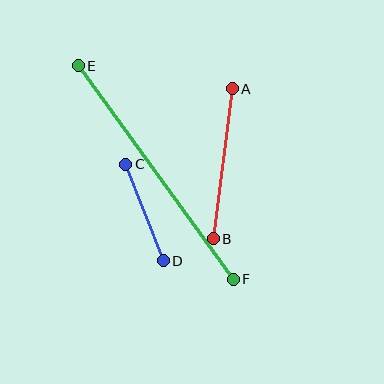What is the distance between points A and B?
The distance is approximately 151 pixels.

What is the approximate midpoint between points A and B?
The midpoint is at approximately (223, 164) pixels.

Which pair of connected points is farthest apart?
Points E and F are farthest apart.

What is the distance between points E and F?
The distance is approximately 264 pixels.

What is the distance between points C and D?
The distance is approximately 104 pixels.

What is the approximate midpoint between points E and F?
The midpoint is at approximately (156, 172) pixels.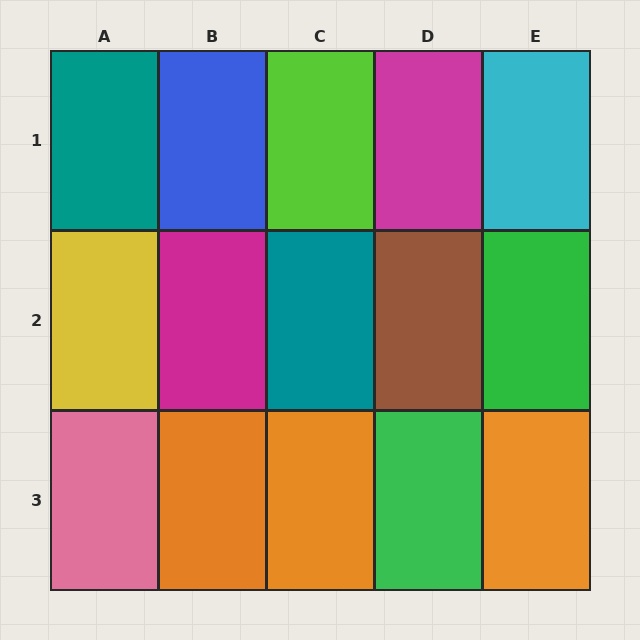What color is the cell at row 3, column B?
Orange.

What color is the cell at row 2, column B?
Magenta.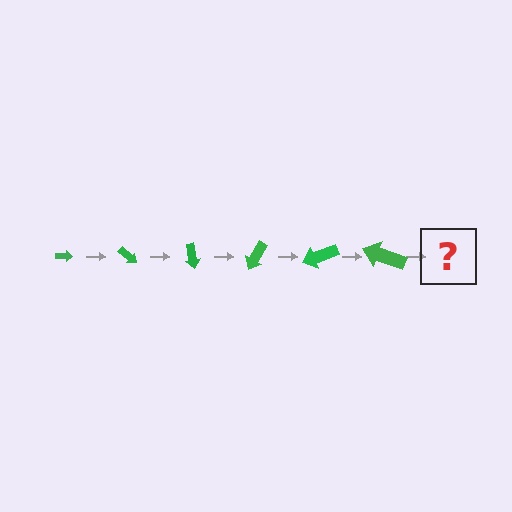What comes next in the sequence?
The next element should be an arrow, larger than the previous one and rotated 240 degrees from the start.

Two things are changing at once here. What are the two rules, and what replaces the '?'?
The two rules are that the arrow grows larger each step and it rotates 40 degrees each step. The '?' should be an arrow, larger than the previous one and rotated 240 degrees from the start.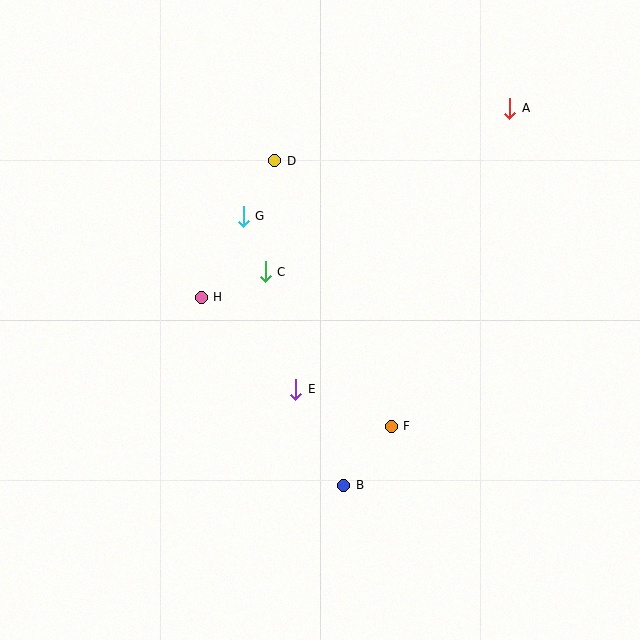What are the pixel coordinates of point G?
Point G is at (243, 216).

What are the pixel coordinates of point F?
Point F is at (391, 426).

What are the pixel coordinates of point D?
Point D is at (275, 161).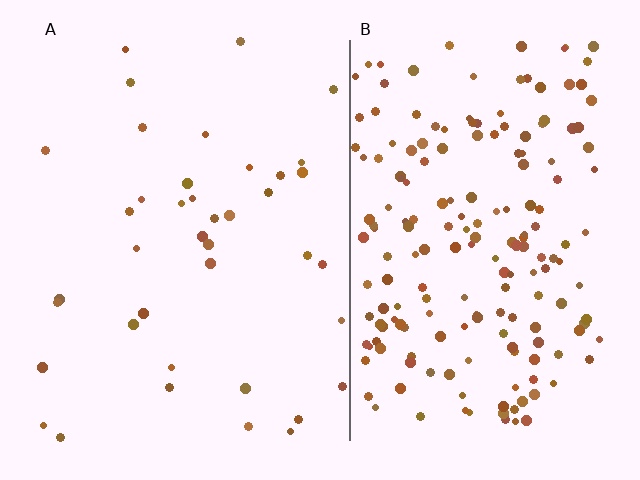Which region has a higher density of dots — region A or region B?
B (the right).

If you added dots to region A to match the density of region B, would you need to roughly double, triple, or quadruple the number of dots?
Approximately quadruple.